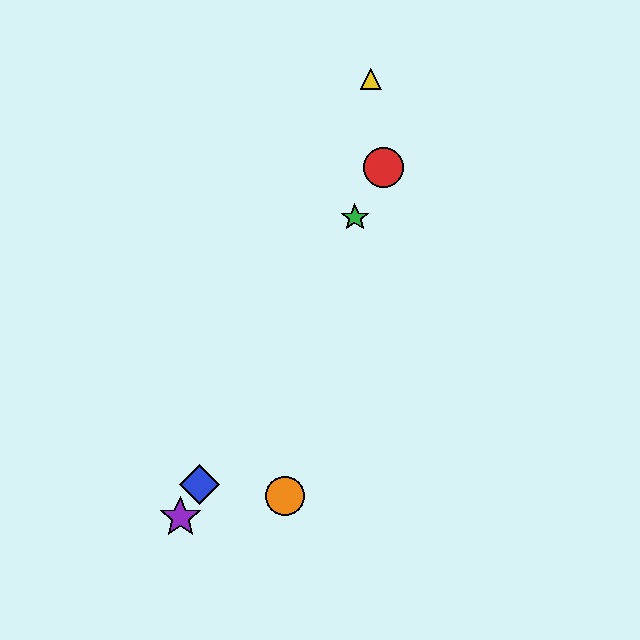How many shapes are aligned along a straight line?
4 shapes (the red circle, the blue diamond, the green star, the purple star) are aligned along a straight line.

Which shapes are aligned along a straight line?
The red circle, the blue diamond, the green star, the purple star are aligned along a straight line.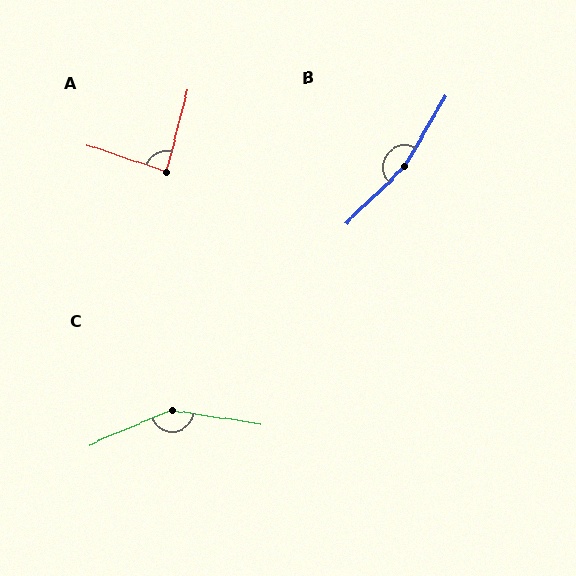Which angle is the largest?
B, at approximately 164 degrees.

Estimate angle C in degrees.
Approximately 148 degrees.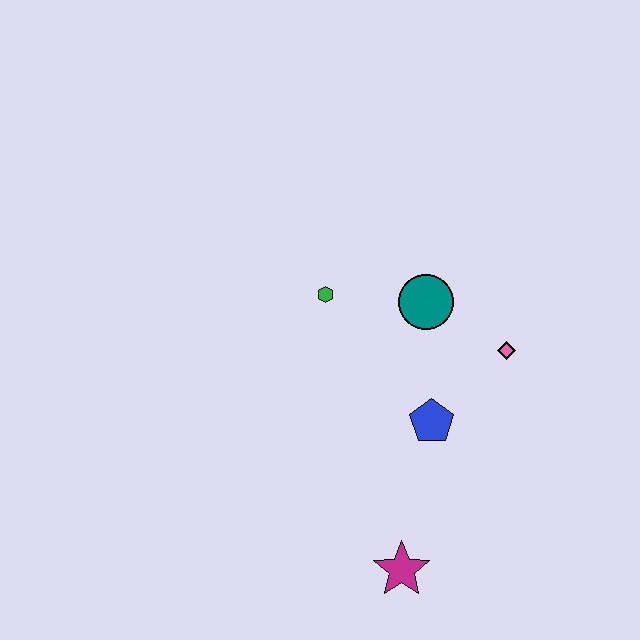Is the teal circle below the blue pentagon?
No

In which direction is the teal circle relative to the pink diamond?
The teal circle is to the left of the pink diamond.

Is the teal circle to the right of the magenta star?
Yes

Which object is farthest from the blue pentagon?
The green hexagon is farthest from the blue pentagon.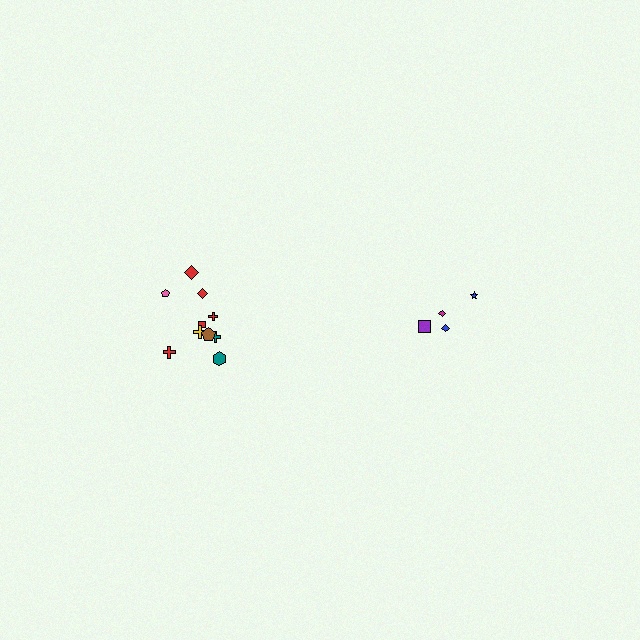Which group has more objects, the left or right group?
The left group.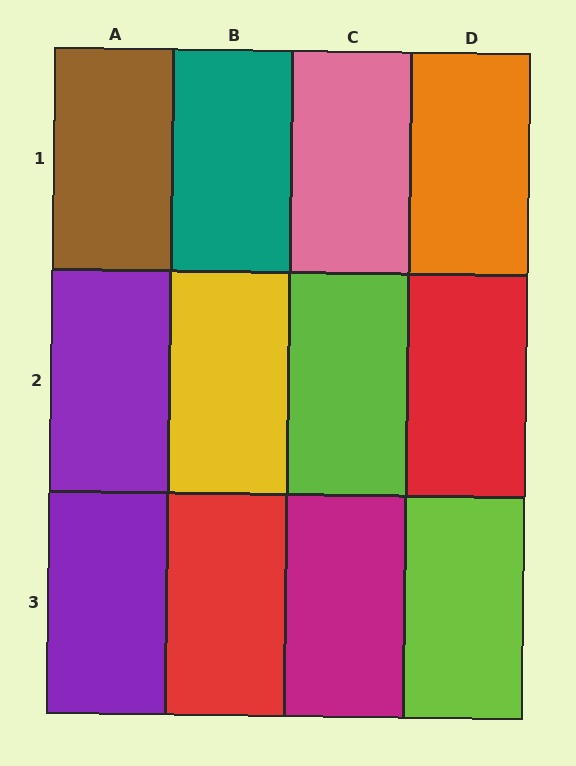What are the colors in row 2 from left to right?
Purple, yellow, lime, red.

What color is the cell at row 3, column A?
Purple.